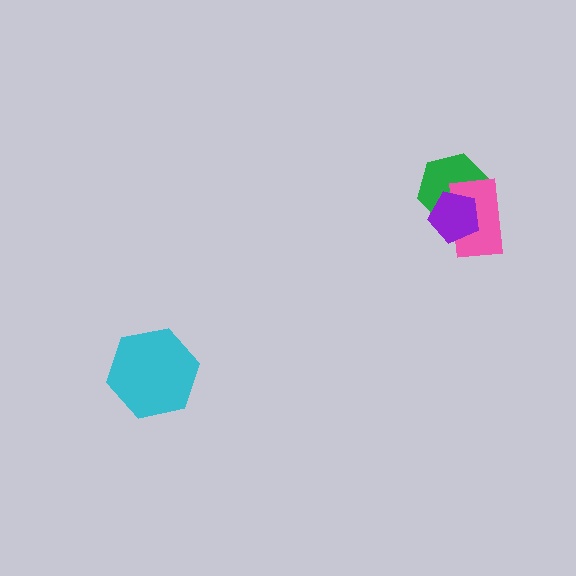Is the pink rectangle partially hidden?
Yes, it is partially covered by another shape.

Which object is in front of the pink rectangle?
The purple pentagon is in front of the pink rectangle.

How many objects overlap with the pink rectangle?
2 objects overlap with the pink rectangle.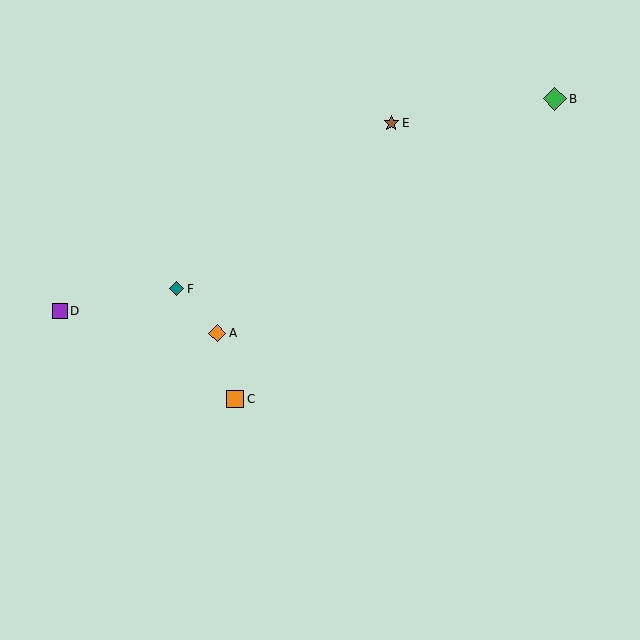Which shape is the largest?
The green diamond (labeled B) is the largest.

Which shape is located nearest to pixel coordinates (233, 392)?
The orange square (labeled C) at (235, 399) is nearest to that location.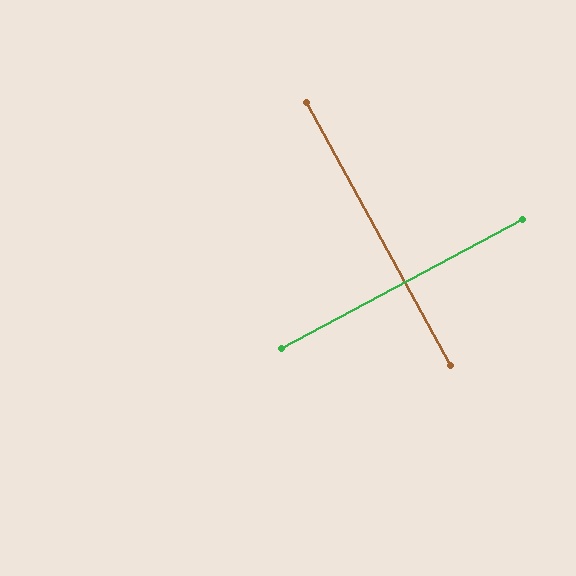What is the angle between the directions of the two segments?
Approximately 90 degrees.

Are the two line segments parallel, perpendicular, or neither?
Perpendicular — they meet at approximately 90°.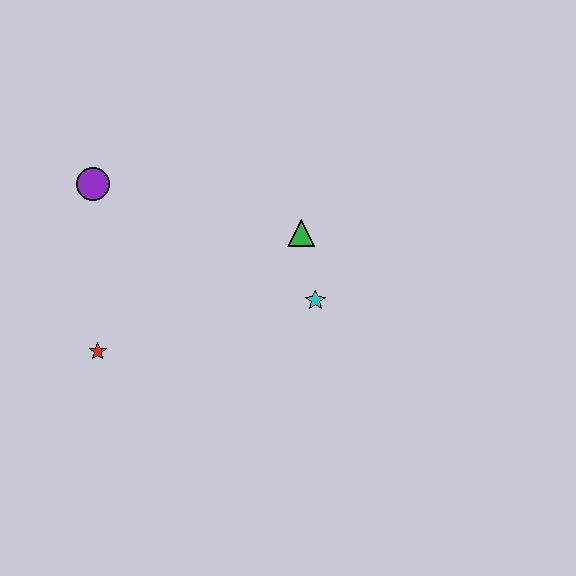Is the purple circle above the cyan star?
Yes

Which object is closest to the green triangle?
The cyan star is closest to the green triangle.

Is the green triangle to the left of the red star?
No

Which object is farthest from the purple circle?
The cyan star is farthest from the purple circle.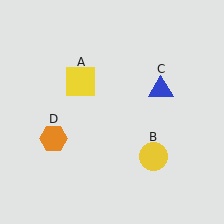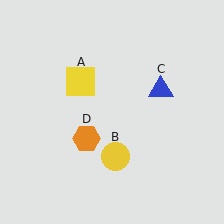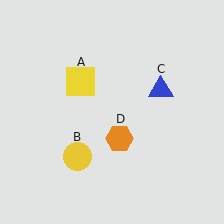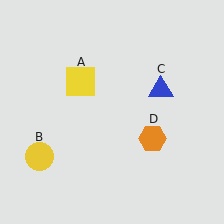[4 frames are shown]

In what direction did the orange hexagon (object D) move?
The orange hexagon (object D) moved right.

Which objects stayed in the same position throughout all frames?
Yellow square (object A) and blue triangle (object C) remained stationary.